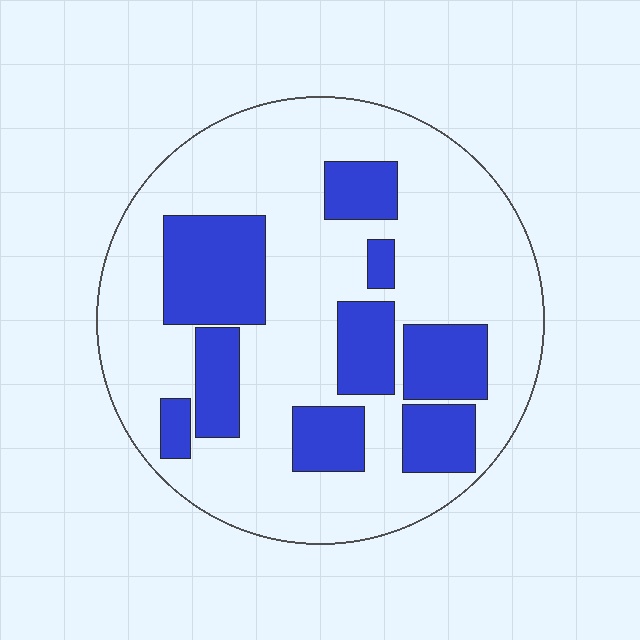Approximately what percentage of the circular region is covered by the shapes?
Approximately 30%.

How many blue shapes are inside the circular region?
9.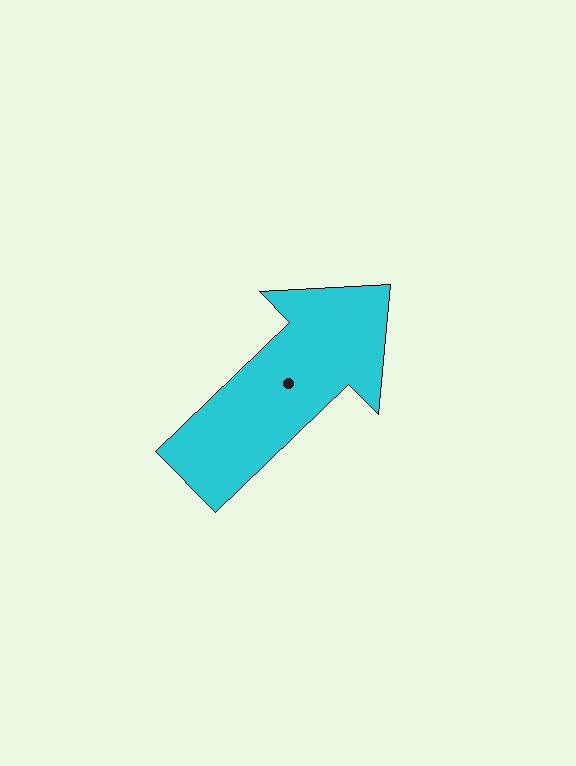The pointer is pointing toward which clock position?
Roughly 2 o'clock.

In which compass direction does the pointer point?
Northeast.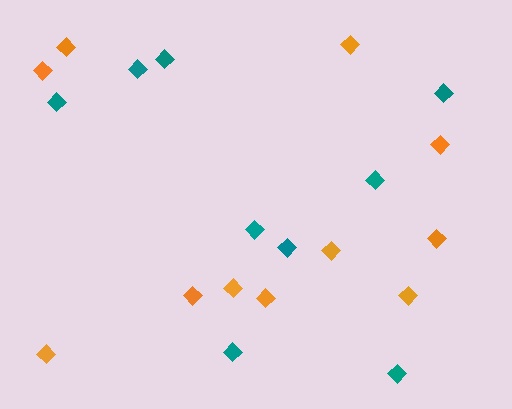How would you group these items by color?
There are 2 groups: one group of orange diamonds (11) and one group of teal diamonds (9).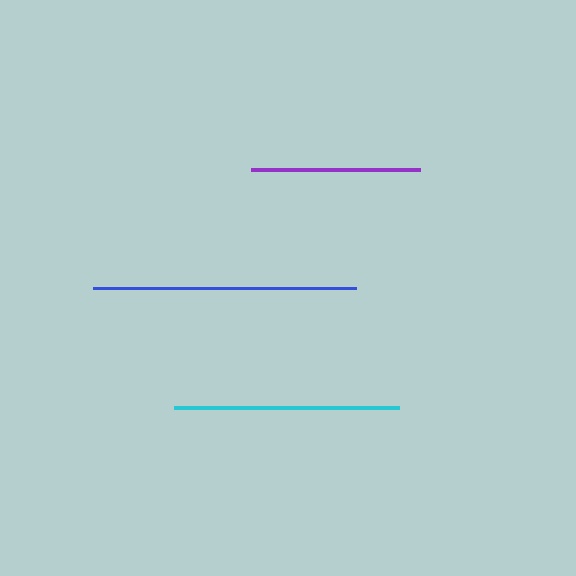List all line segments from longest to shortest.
From longest to shortest: blue, cyan, purple.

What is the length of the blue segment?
The blue segment is approximately 263 pixels long.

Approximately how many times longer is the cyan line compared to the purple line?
The cyan line is approximately 1.3 times the length of the purple line.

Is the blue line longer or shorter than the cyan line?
The blue line is longer than the cyan line.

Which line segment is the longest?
The blue line is the longest at approximately 263 pixels.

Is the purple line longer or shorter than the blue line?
The blue line is longer than the purple line.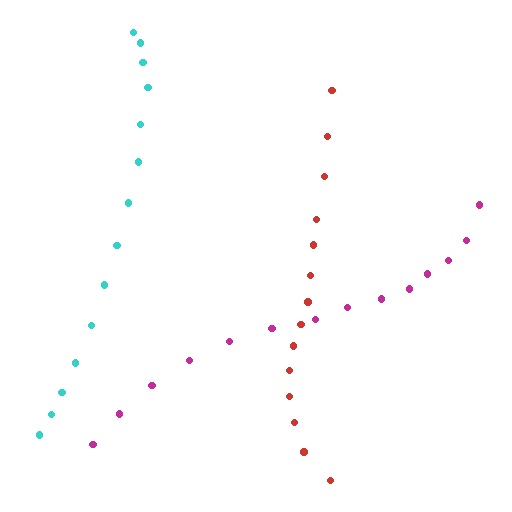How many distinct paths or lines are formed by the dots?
There are 3 distinct paths.